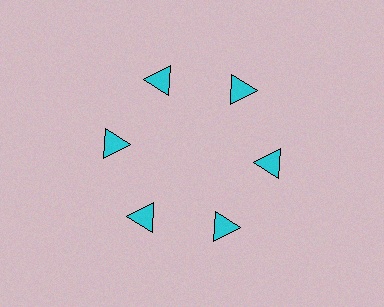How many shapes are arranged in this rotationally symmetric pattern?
There are 6 shapes, arranged in 6 groups of 1.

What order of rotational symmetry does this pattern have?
This pattern has 6-fold rotational symmetry.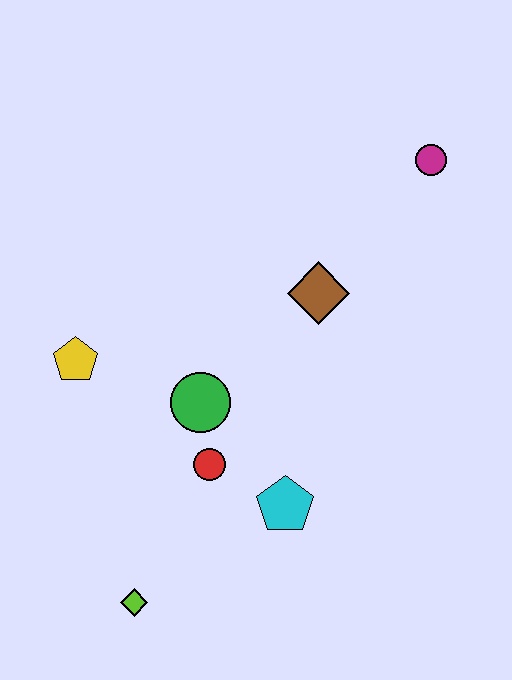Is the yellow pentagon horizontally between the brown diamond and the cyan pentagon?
No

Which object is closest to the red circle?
The green circle is closest to the red circle.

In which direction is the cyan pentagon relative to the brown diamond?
The cyan pentagon is below the brown diamond.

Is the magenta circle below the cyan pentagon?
No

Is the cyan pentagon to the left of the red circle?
No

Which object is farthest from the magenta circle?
The lime diamond is farthest from the magenta circle.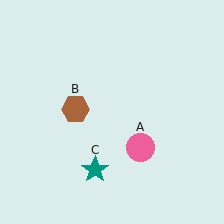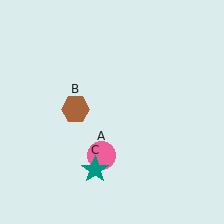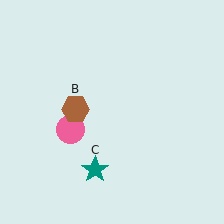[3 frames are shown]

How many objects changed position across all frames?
1 object changed position: pink circle (object A).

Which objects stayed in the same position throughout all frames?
Brown hexagon (object B) and teal star (object C) remained stationary.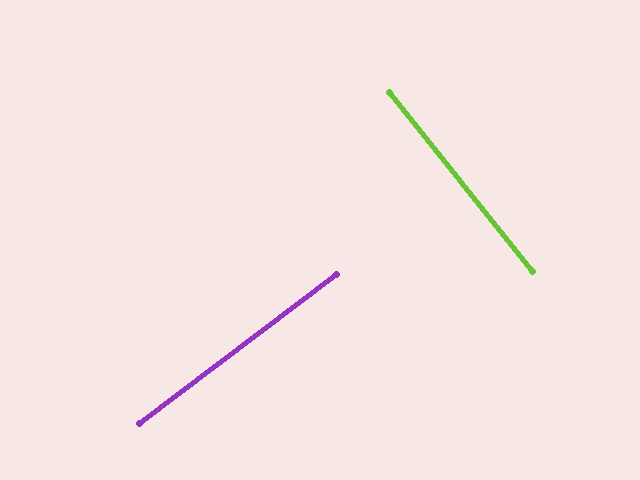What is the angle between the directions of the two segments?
Approximately 88 degrees.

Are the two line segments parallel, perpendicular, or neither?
Perpendicular — they meet at approximately 88°.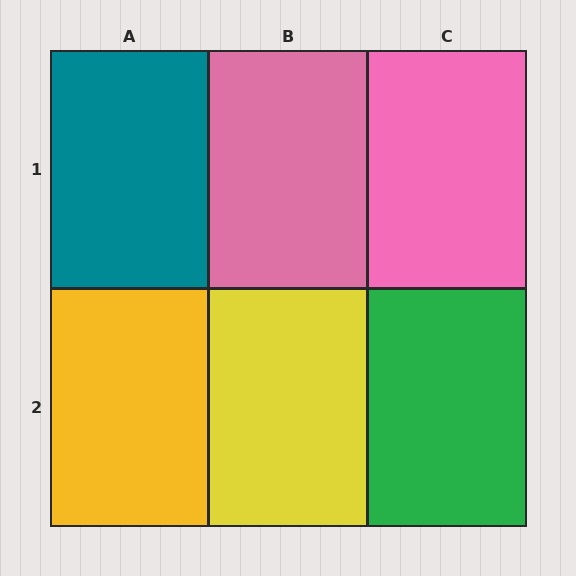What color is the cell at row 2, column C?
Green.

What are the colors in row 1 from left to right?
Teal, pink, pink.